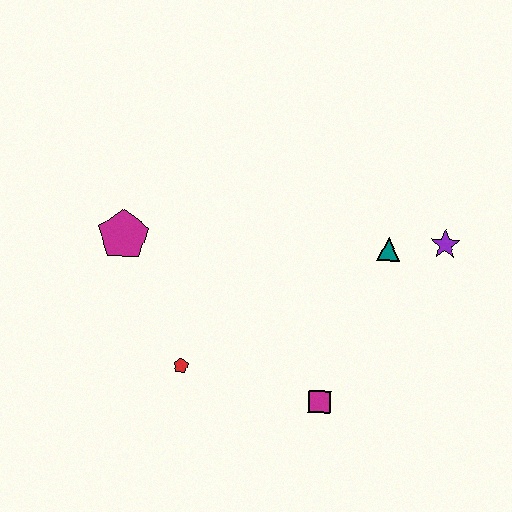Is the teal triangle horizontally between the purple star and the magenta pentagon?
Yes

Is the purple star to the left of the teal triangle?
No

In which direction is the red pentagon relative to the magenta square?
The red pentagon is to the left of the magenta square.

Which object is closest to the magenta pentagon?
The red pentagon is closest to the magenta pentagon.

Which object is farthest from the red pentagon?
The purple star is farthest from the red pentagon.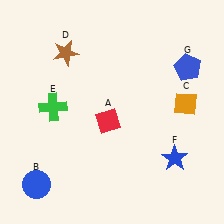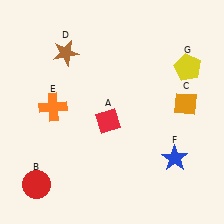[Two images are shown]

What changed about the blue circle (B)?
In Image 1, B is blue. In Image 2, it changed to red.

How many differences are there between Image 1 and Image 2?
There are 3 differences between the two images.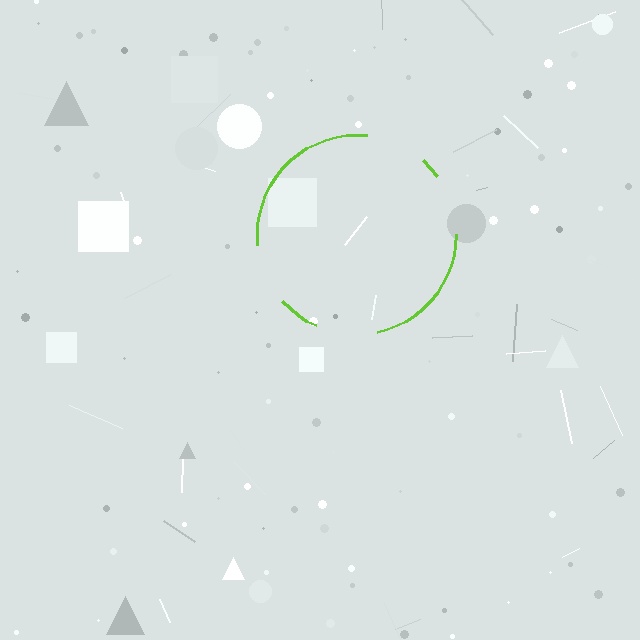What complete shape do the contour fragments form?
The contour fragments form a circle.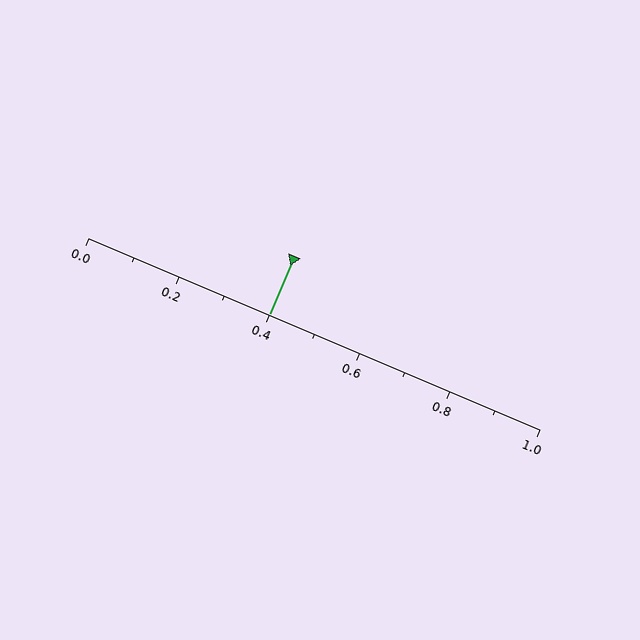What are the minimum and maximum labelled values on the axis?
The axis runs from 0.0 to 1.0.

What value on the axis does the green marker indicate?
The marker indicates approximately 0.4.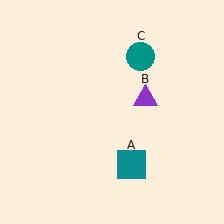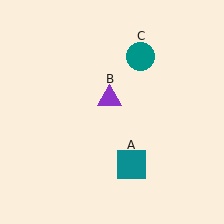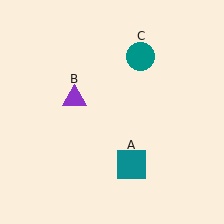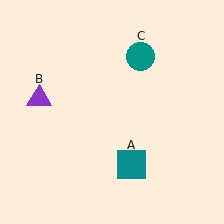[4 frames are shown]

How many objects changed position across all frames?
1 object changed position: purple triangle (object B).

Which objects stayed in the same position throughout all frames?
Teal square (object A) and teal circle (object C) remained stationary.